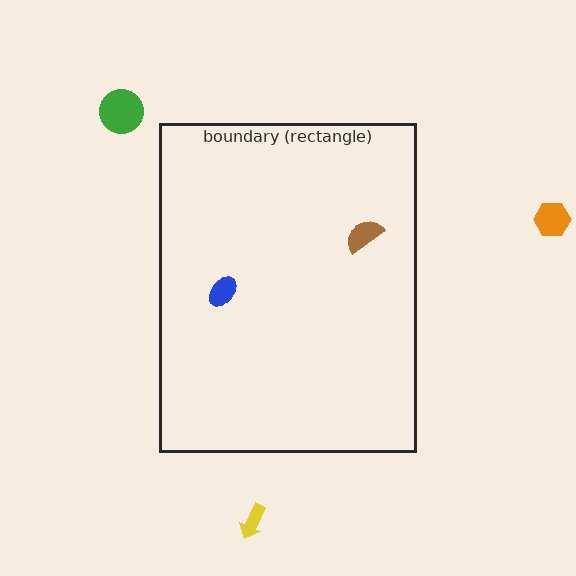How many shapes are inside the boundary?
2 inside, 3 outside.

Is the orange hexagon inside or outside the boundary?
Outside.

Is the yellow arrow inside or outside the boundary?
Outside.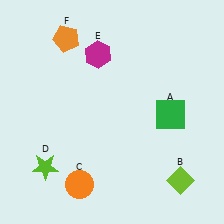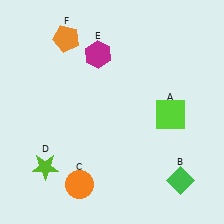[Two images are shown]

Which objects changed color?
A changed from green to lime. B changed from lime to green.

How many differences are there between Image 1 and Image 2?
There are 2 differences between the two images.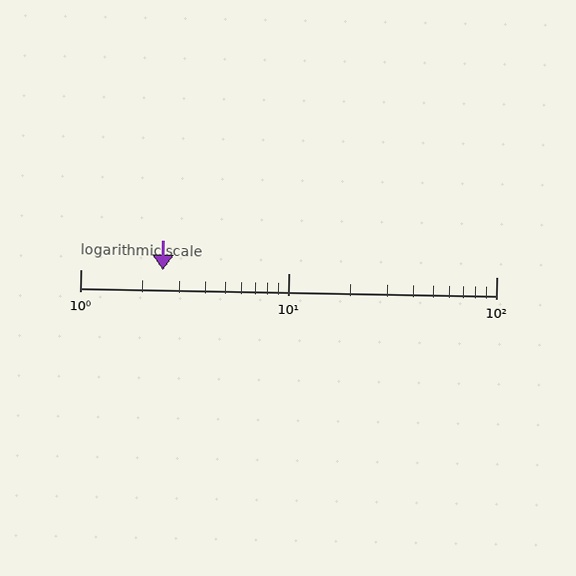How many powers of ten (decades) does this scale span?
The scale spans 2 decades, from 1 to 100.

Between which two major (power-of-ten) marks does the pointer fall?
The pointer is between 1 and 10.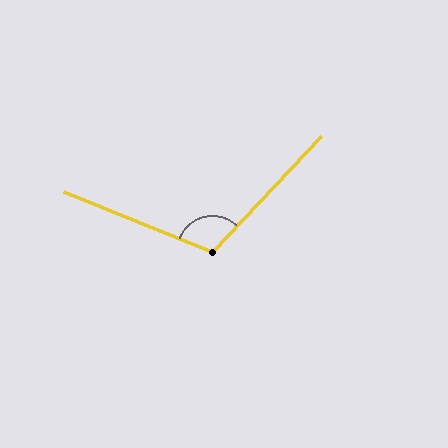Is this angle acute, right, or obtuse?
It is obtuse.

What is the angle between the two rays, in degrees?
Approximately 111 degrees.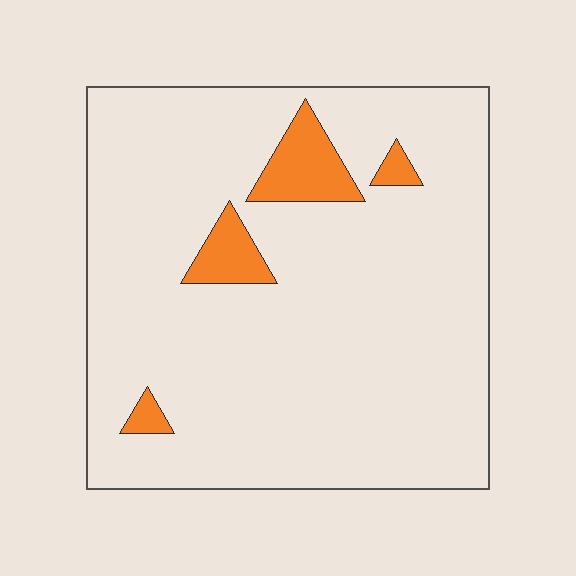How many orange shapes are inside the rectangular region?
4.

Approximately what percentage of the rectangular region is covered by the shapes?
Approximately 10%.